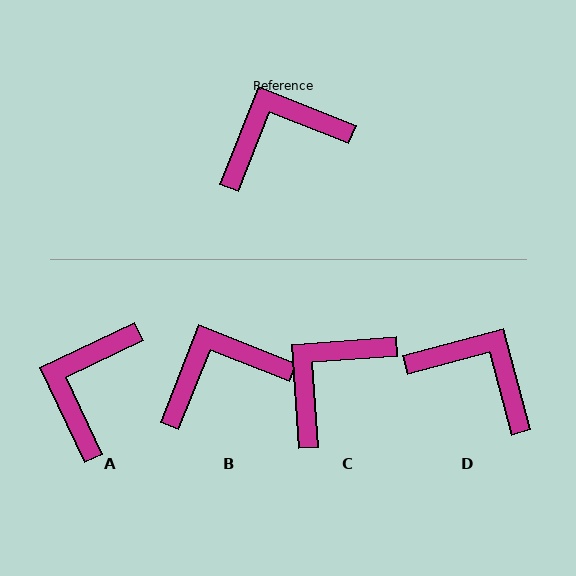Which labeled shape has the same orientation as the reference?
B.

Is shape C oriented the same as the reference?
No, it is off by about 26 degrees.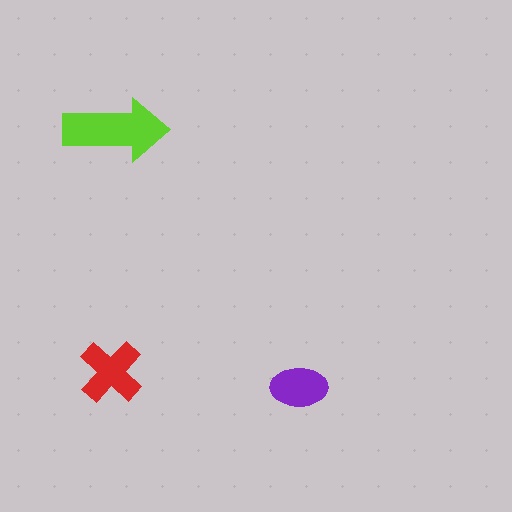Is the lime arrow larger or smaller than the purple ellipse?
Larger.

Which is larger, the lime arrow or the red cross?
The lime arrow.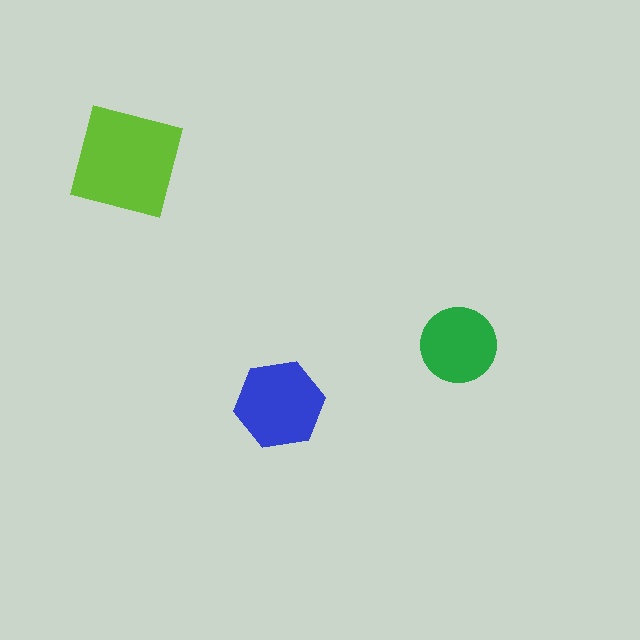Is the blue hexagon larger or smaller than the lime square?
Smaller.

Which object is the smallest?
The green circle.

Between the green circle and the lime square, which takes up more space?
The lime square.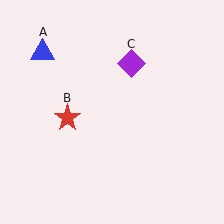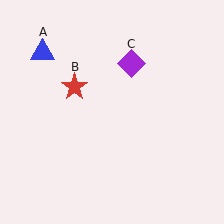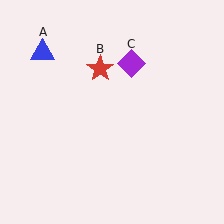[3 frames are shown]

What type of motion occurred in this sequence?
The red star (object B) rotated clockwise around the center of the scene.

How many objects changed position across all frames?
1 object changed position: red star (object B).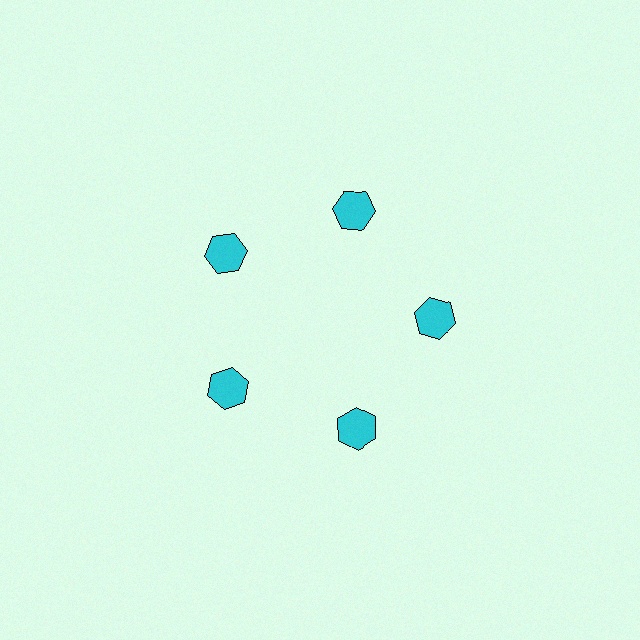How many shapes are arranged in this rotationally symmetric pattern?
There are 5 shapes, arranged in 5 groups of 1.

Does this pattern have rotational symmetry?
Yes, this pattern has 5-fold rotational symmetry. It looks the same after rotating 72 degrees around the center.